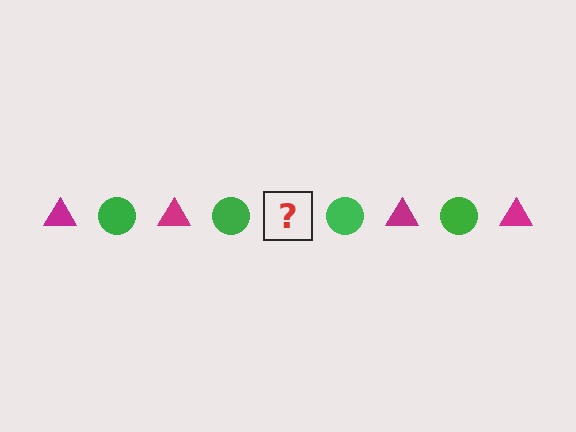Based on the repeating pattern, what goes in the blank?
The blank should be a magenta triangle.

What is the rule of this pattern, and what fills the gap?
The rule is that the pattern alternates between magenta triangle and green circle. The gap should be filled with a magenta triangle.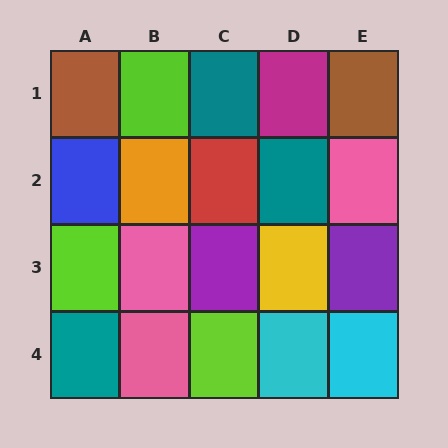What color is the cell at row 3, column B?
Pink.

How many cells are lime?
3 cells are lime.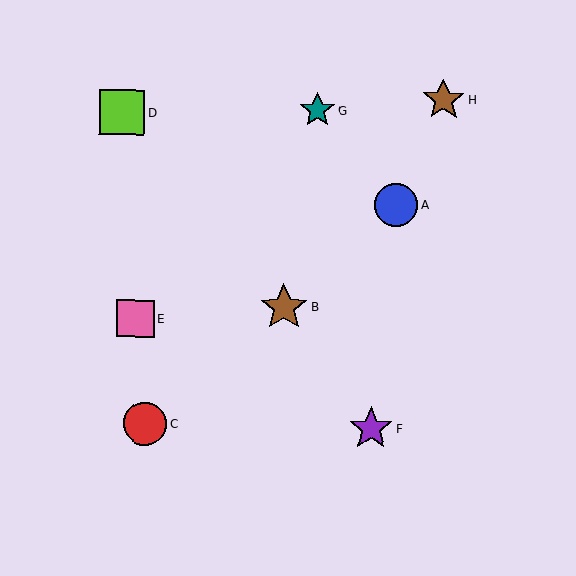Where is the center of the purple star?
The center of the purple star is at (371, 428).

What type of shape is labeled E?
Shape E is a pink square.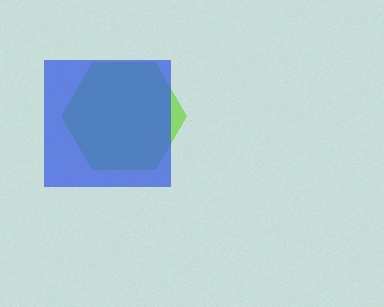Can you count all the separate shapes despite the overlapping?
Yes, there are 2 separate shapes.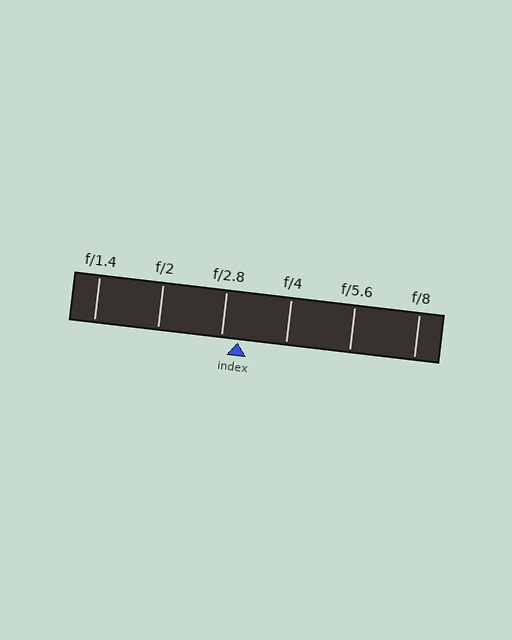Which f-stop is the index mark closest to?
The index mark is closest to f/2.8.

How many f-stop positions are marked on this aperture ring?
There are 6 f-stop positions marked.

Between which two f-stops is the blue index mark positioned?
The index mark is between f/2.8 and f/4.